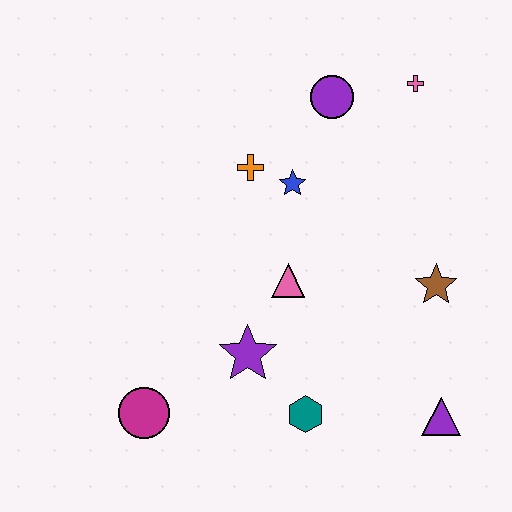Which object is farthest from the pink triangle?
The pink cross is farthest from the pink triangle.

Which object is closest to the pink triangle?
The purple star is closest to the pink triangle.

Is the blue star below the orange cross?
Yes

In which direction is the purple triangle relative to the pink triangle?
The purple triangle is to the right of the pink triangle.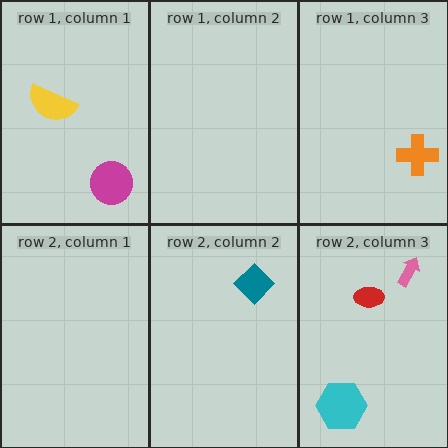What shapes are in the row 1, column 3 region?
The orange cross.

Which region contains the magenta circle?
The row 1, column 1 region.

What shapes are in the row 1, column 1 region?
The yellow semicircle, the magenta circle.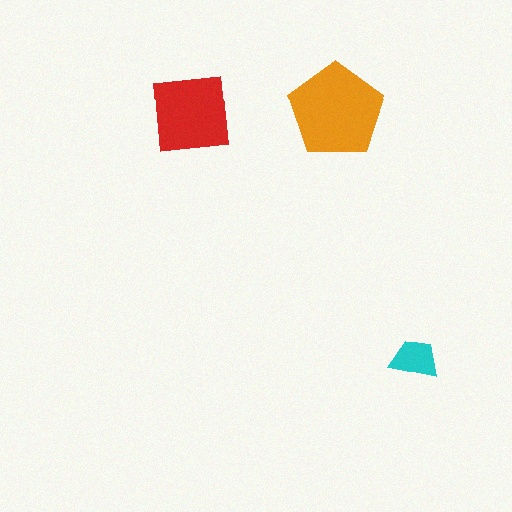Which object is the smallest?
The cyan trapezoid.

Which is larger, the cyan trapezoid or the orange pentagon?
The orange pentagon.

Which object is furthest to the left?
The red square is leftmost.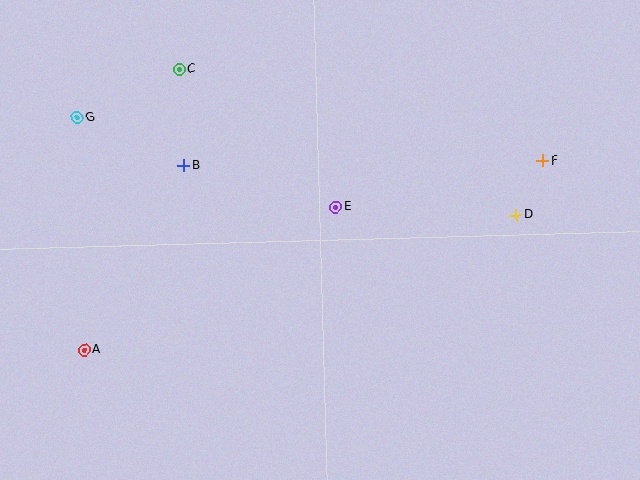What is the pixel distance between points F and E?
The distance between F and E is 212 pixels.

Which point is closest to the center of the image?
Point E at (336, 207) is closest to the center.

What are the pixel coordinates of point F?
Point F is at (543, 161).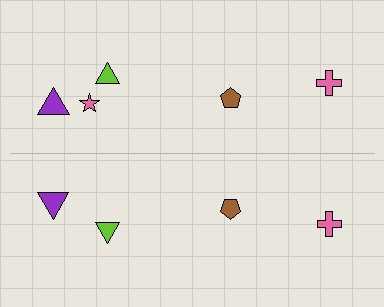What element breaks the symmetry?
A pink star is missing from the bottom side.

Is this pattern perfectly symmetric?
No, the pattern is not perfectly symmetric. A pink star is missing from the bottom side.